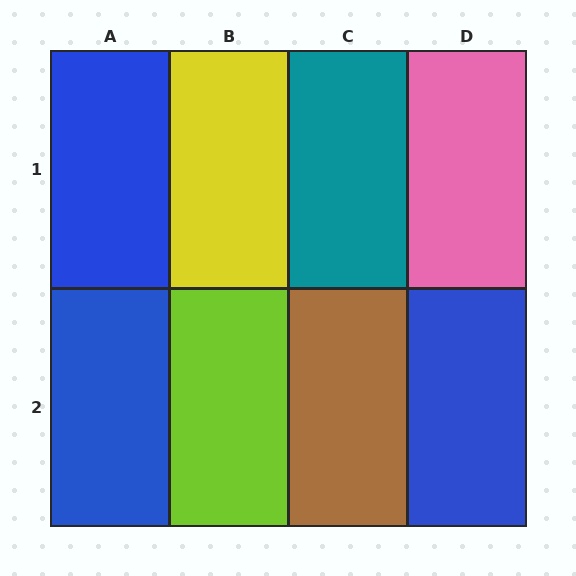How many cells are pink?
1 cell is pink.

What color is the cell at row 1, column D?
Pink.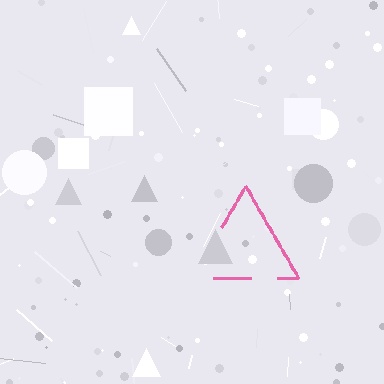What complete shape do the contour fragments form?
The contour fragments form a triangle.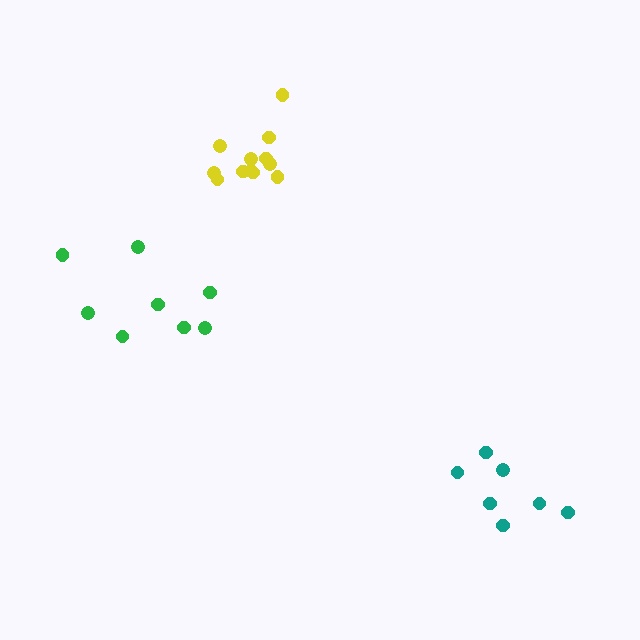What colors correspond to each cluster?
The clusters are colored: green, teal, yellow.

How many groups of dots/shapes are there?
There are 3 groups.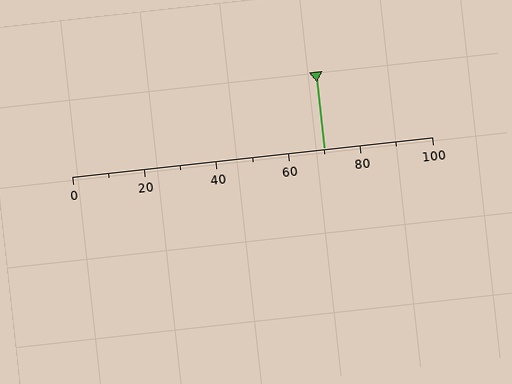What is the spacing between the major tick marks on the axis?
The major ticks are spaced 20 apart.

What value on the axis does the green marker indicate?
The marker indicates approximately 70.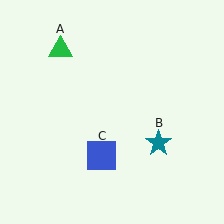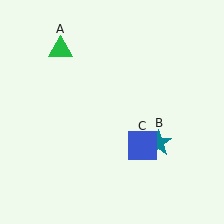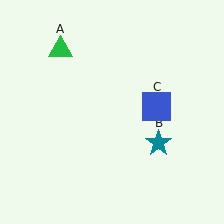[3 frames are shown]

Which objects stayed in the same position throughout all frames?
Green triangle (object A) and teal star (object B) remained stationary.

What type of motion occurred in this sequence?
The blue square (object C) rotated counterclockwise around the center of the scene.